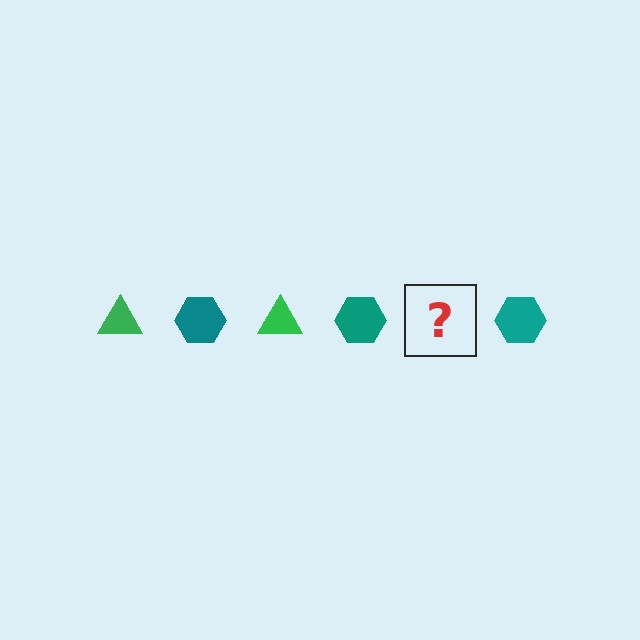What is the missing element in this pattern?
The missing element is a green triangle.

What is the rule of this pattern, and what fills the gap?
The rule is that the pattern alternates between green triangle and teal hexagon. The gap should be filled with a green triangle.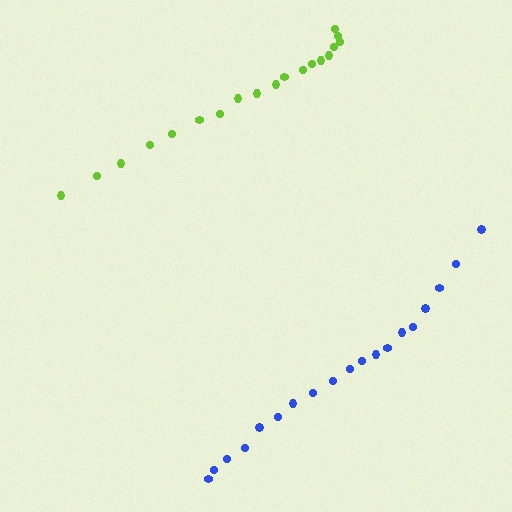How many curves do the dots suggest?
There are 2 distinct paths.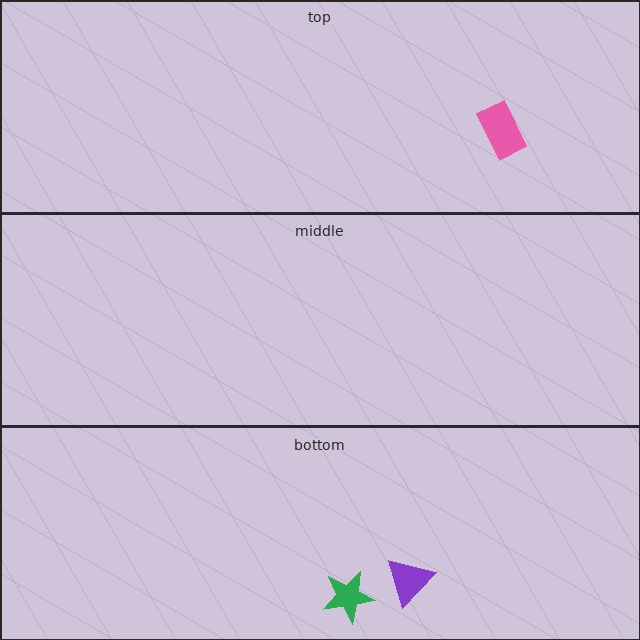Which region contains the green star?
The bottom region.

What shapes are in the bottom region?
The green star, the purple triangle.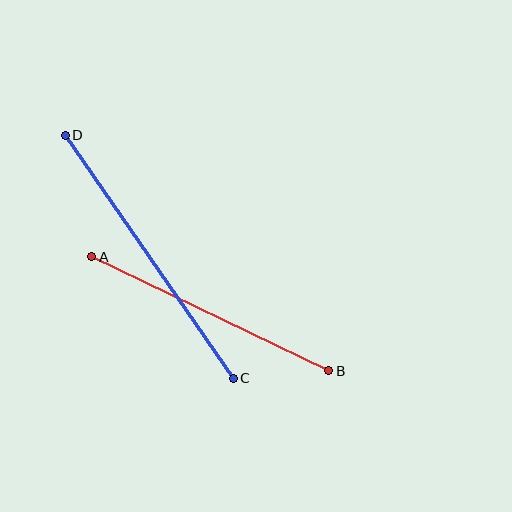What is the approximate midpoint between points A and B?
The midpoint is at approximately (210, 314) pixels.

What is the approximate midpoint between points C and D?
The midpoint is at approximately (149, 257) pixels.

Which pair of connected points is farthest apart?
Points C and D are farthest apart.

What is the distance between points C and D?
The distance is approximately 295 pixels.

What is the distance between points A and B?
The distance is approximately 263 pixels.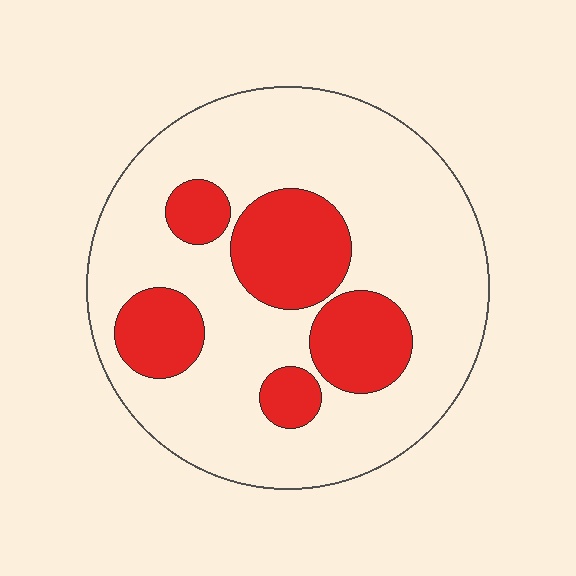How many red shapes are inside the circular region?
5.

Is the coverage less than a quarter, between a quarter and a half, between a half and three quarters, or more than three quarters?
Between a quarter and a half.